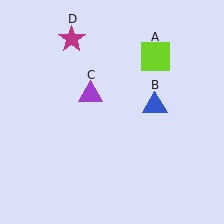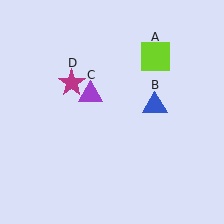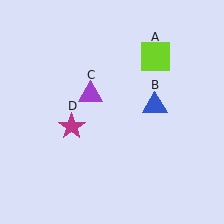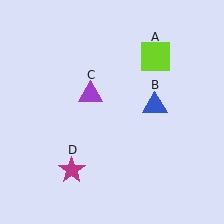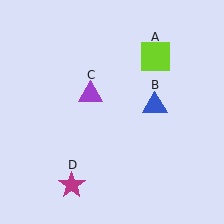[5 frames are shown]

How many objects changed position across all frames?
1 object changed position: magenta star (object D).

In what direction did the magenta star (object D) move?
The magenta star (object D) moved down.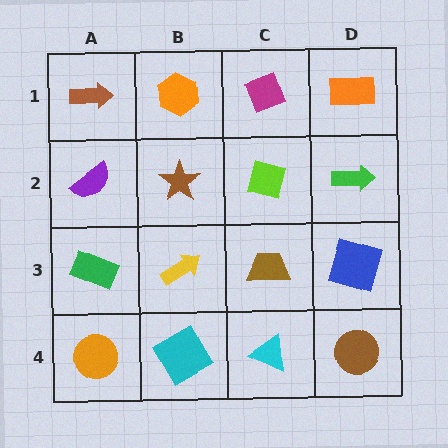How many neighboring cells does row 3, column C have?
4.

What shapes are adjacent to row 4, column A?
A green rectangle (row 3, column A), a cyan diamond (row 4, column B).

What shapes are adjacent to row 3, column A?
A purple semicircle (row 2, column A), an orange circle (row 4, column A), a yellow arrow (row 3, column B).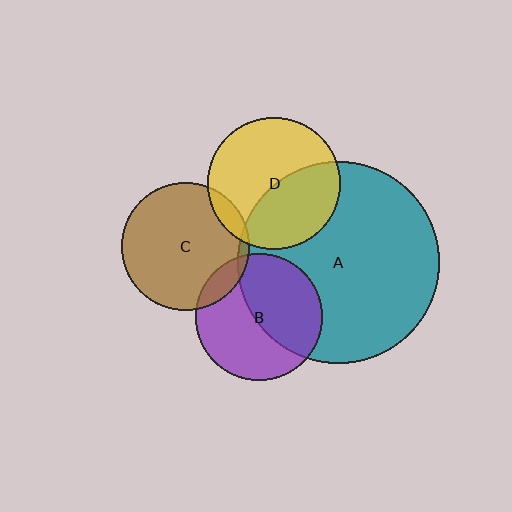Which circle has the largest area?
Circle A (teal).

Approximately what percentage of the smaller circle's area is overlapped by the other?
Approximately 45%.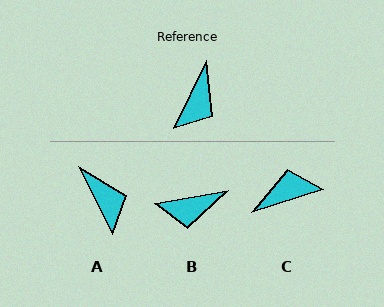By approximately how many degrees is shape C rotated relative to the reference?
Approximately 133 degrees counter-clockwise.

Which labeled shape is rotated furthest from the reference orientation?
C, about 133 degrees away.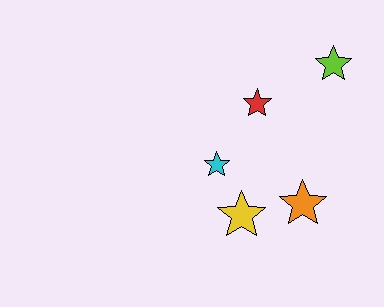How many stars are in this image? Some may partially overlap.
There are 5 stars.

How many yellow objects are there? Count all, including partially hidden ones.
There is 1 yellow object.